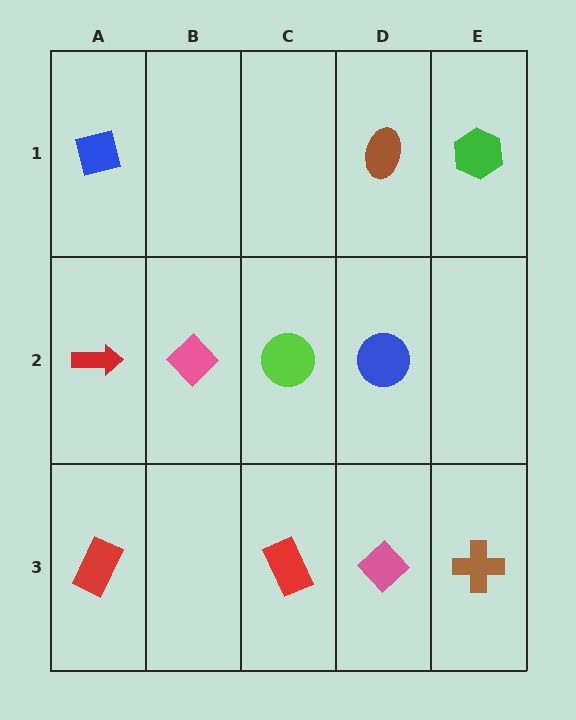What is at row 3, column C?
A red rectangle.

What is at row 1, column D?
A brown ellipse.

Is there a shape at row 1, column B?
No, that cell is empty.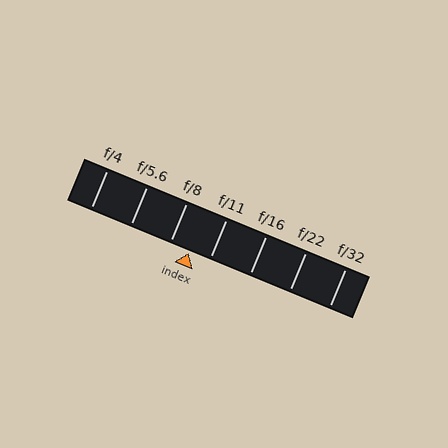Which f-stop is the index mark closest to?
The index mark is closest to f/8.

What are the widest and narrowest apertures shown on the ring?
The widest aperture shown is f/4 and the narrowest is f/32.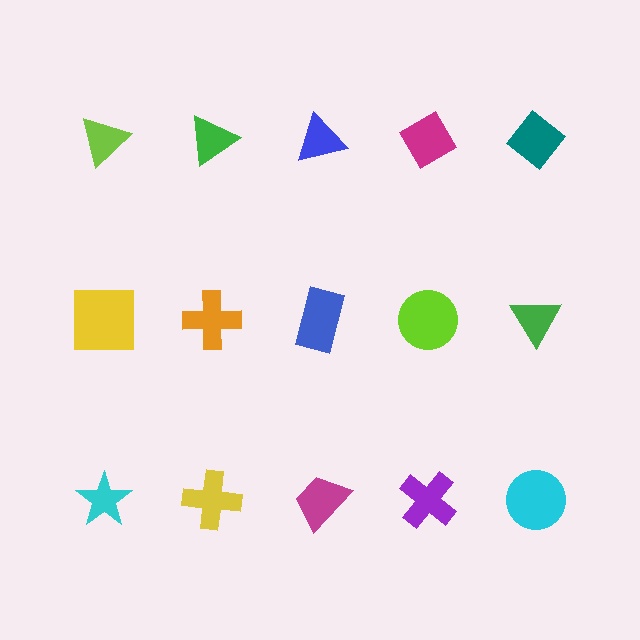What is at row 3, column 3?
A magenta trapezoid.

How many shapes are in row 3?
5 shapes.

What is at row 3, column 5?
A cyan circle.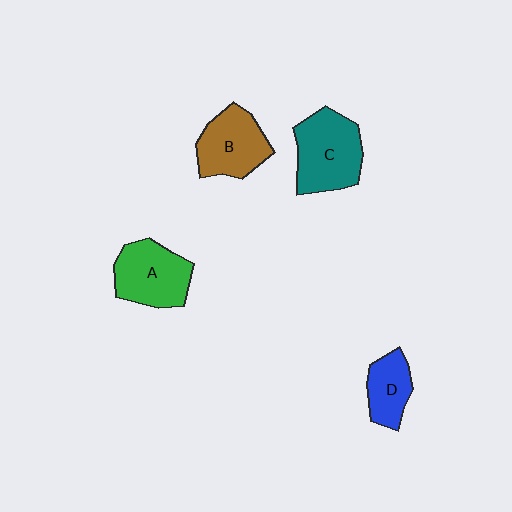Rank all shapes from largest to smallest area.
From largest to smallest: C (teal), A (green), B (brown), D (blue).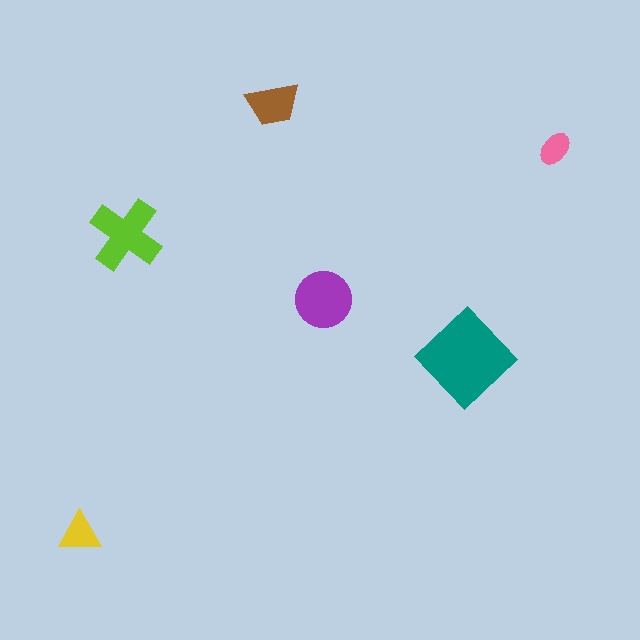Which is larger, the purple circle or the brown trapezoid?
The purple circle.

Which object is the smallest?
The pink ellipse.